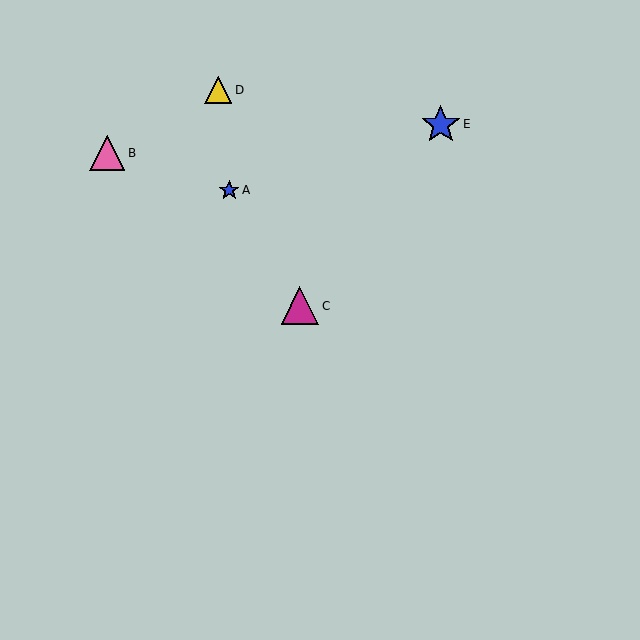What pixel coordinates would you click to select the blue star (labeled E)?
Click at (441, 125) to select the blue star E.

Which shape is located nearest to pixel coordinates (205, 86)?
The yellow triangle (labeled D) at (218, 90) is nearest to that location.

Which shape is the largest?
The blue star (labeled E) is the largest.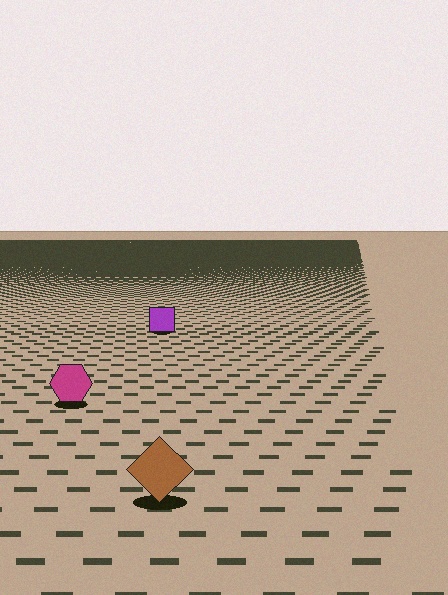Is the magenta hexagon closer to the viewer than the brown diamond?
No. The brown diamond is closer — you can tell from the texture gradient: the ground texture is coarser near it.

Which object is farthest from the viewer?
The purple square is farthest from the viewer. It appears smaller and the ground texture around it is denser.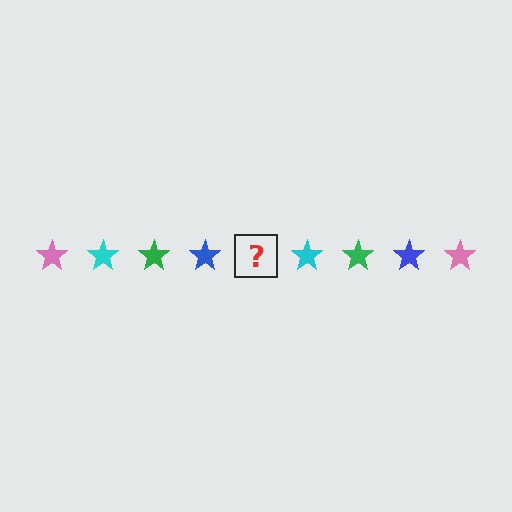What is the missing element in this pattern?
The missing element is a pink star.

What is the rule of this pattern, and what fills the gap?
The rule is that the pattern cycles through pink, cyan, green, blue stars. The gap should be filled with a pink star.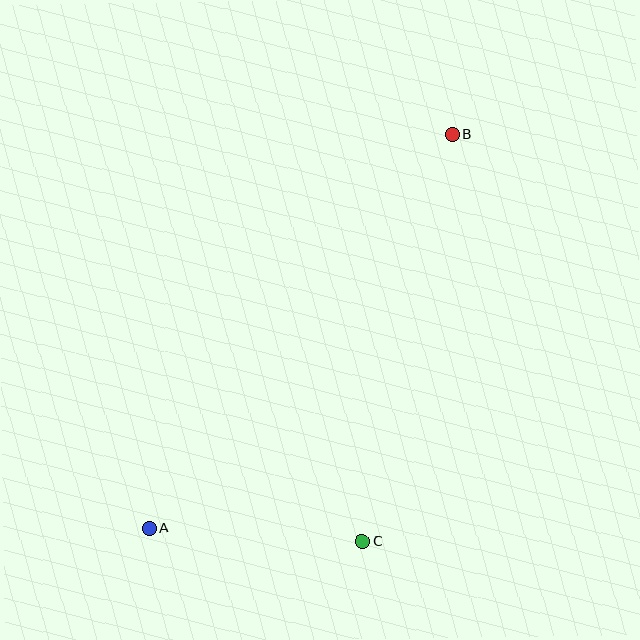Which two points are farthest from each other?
Points A and B are farthest from each other.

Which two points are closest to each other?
Points A and C are closest to each other.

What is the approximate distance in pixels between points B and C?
The distance between B and C is approximately 417 pixels.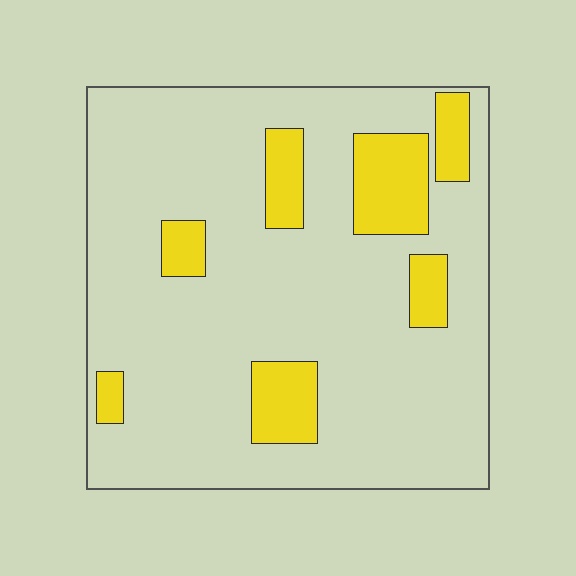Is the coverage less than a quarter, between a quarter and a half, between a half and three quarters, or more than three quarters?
Less than a quarter.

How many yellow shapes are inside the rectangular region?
7.